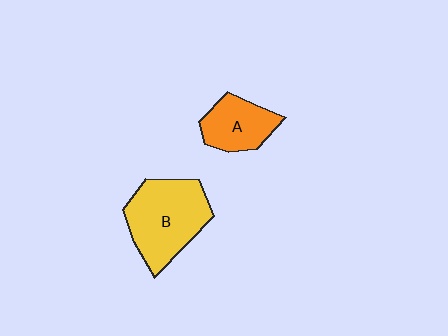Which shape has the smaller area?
Shape A (orange).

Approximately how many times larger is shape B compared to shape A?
Approximately 1.7 times.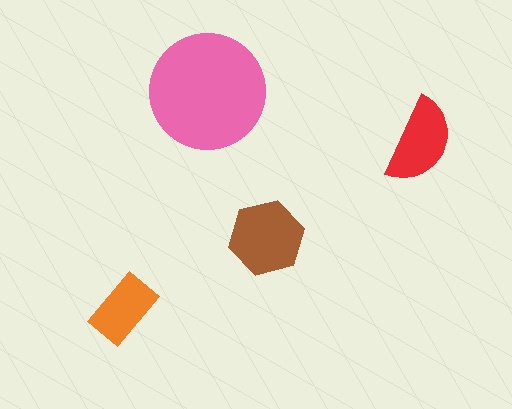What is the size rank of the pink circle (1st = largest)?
1st.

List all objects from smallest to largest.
The orange rectangle, the red semicircle, the brown hexagon, the pink circle.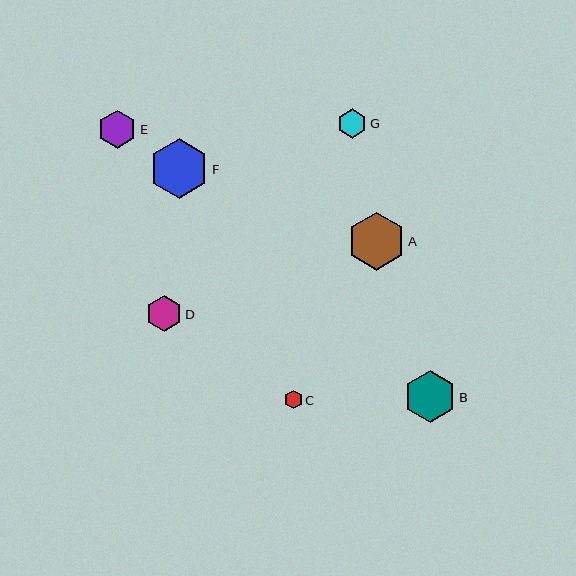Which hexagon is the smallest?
Hexagon C is the smallest with a size of approximately 18 pixels.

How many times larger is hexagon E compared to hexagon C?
Hexagon E is approximately 2.1 times the size of hexagon C.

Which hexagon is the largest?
Hexagon F is the largest with a size of approximately 59 pixels.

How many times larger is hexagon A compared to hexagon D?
Hexagon A is approximately 1.6 times the size of hexagon D.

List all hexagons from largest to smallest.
From largest to smallest: F, A, B, E, D, G, C.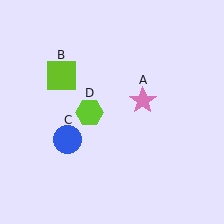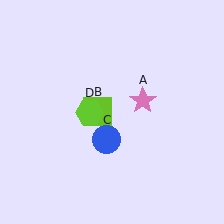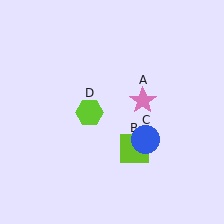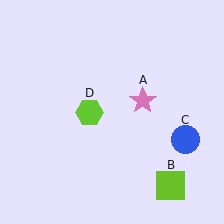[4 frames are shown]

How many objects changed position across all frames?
2 objects changed position: lime square (object B), blue circle (object C).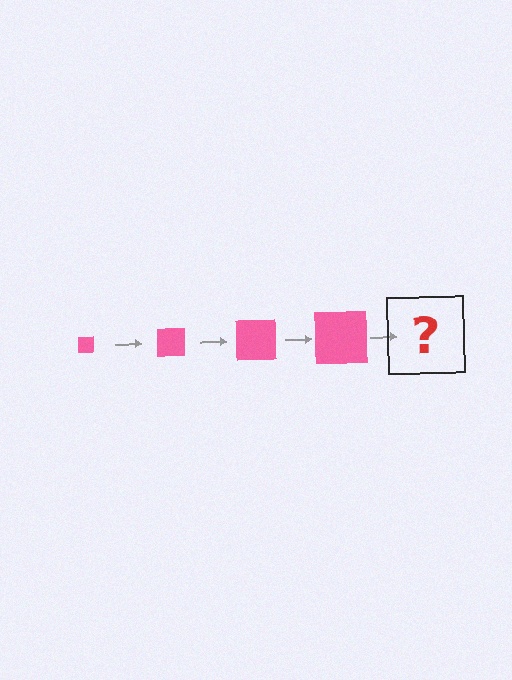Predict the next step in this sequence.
The next step is a pink square, larger than the previous one.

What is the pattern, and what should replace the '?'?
The pattern is that the square gets progressively larger each step. The '?' should be a pink square, larger than the previous one.